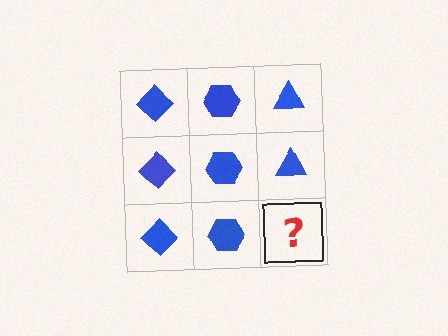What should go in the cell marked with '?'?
The missing cell should contain a blue triangle.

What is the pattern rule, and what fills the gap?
The rule is that each column has a consistent shape. The gap should be filled with a blue triangle.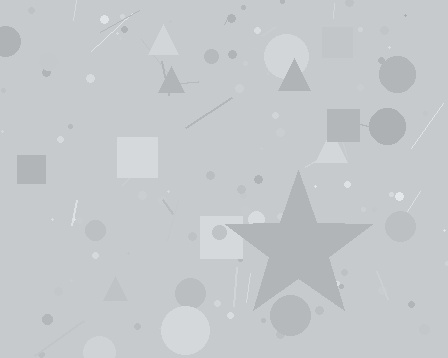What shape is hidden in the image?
A star is hidden in the image.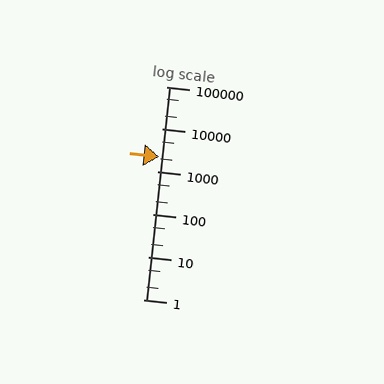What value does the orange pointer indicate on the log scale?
The pointer indicates approximately 2200.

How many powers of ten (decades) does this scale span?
The scale spans 5 decades, from 1 to 100000.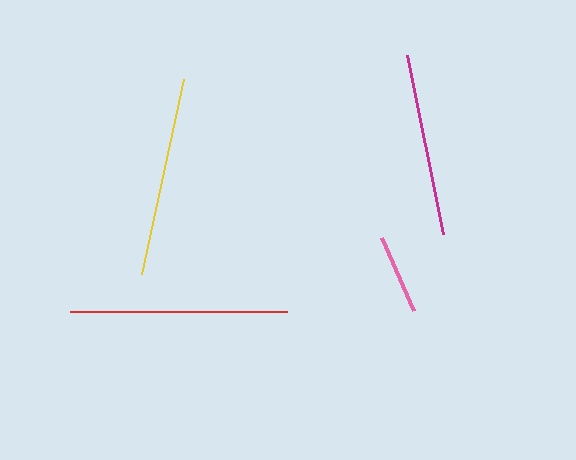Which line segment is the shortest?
The pink line is the shortest at approximately 79 pixels.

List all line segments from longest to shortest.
From longest to shortest: red, yellow, magenta, pink.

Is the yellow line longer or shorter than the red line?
The red line is longer than the yellow line.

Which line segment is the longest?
The red line is the longest at approximately 217 pixels.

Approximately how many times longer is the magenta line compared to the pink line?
The magenta line is approximately 2.3 times the length of the pink line.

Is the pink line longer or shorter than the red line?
The red line is longer than the pink line.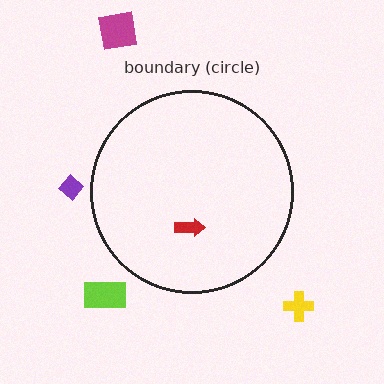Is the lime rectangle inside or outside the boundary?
Outside.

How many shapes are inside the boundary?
1 inside, 4 outside.